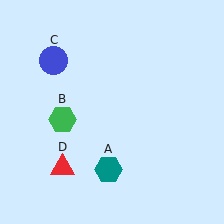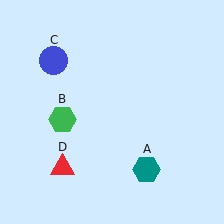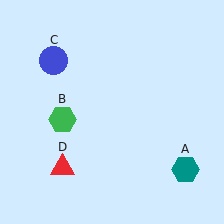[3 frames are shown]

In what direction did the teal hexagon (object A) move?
The teal hexagon (object A) moved right.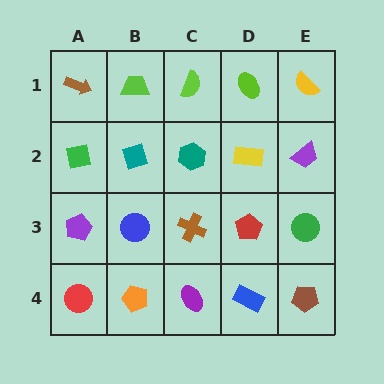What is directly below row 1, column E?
A purple trapezoid.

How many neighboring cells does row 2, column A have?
3.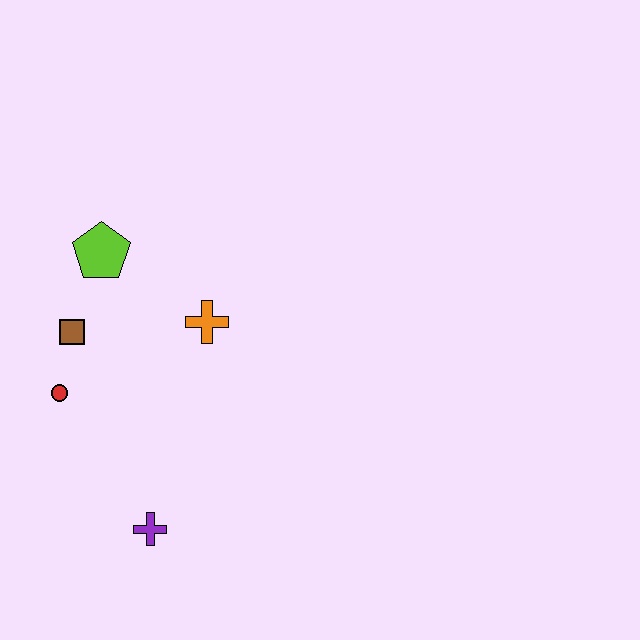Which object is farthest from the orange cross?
The purple cross is farthest from the orange cross.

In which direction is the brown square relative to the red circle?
The brown square is above the red circle.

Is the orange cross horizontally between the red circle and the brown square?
No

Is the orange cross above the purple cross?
Yes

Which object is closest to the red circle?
The brown square is closest to the red circle.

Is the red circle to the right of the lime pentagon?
No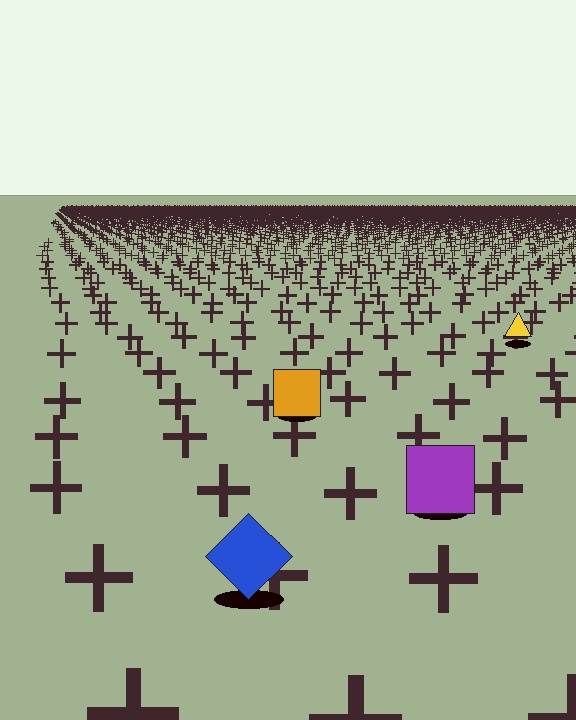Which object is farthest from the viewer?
The yellow triangle is farthest from the viewer. It appears smaller and the ground texture around it is denser.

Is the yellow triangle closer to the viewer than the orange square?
No. The orange square is closer — you can tell from the texture gradient: the ground texture is coarser near it.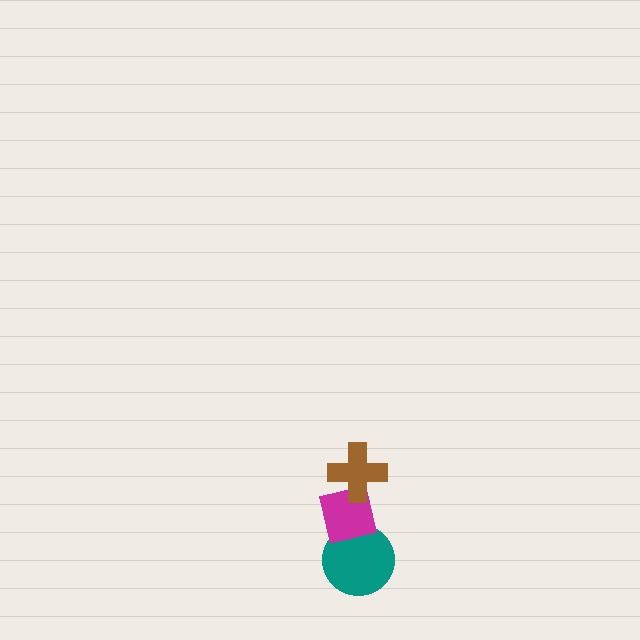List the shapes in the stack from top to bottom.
From top to bottom: the brown cross, the magenta square, the teal circle.